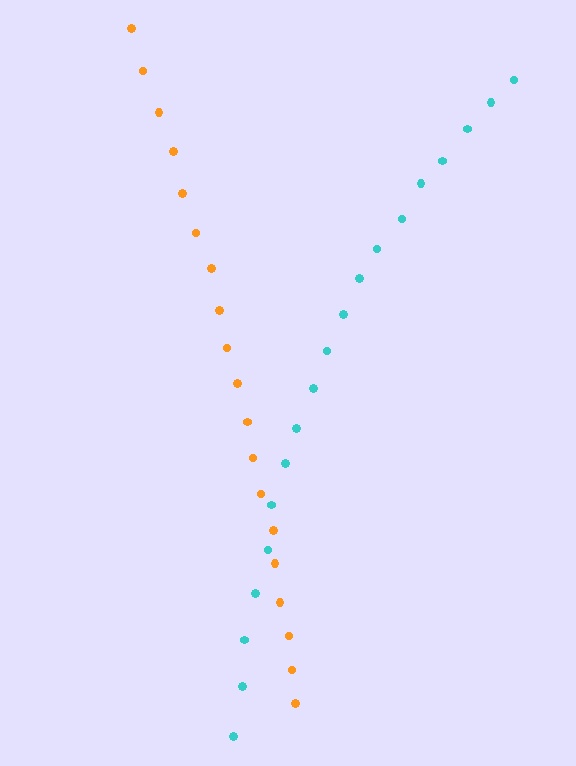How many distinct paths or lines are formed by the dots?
There are 2 distinct paths.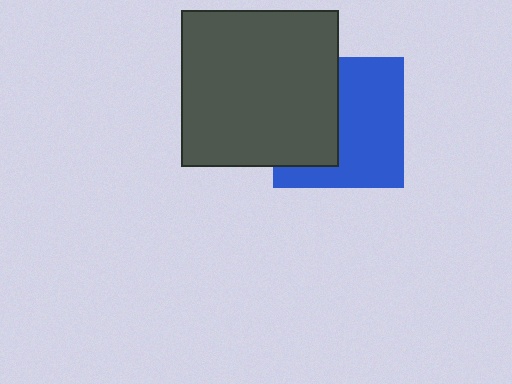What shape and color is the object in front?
The object in front is a dark gray square.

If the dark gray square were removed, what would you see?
You would see the complete blue square.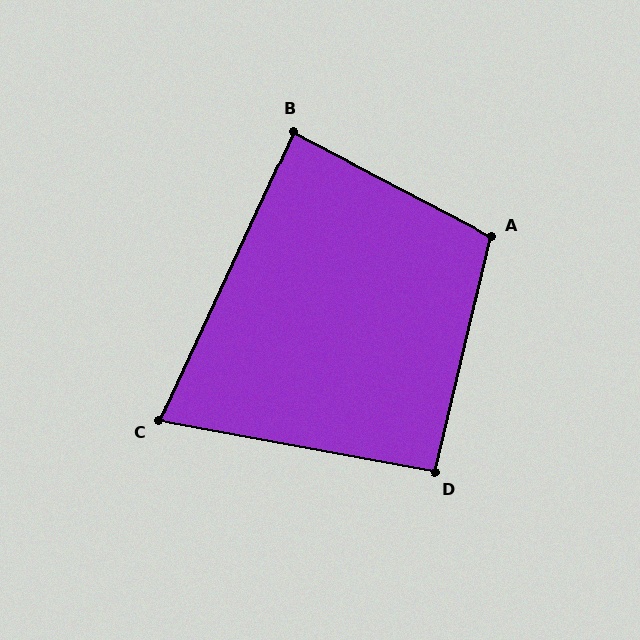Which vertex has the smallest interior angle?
C, at approximately 76 degrees.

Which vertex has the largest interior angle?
A, at approximately 104 degrees.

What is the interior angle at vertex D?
Approximately 93 degrees (approximately right).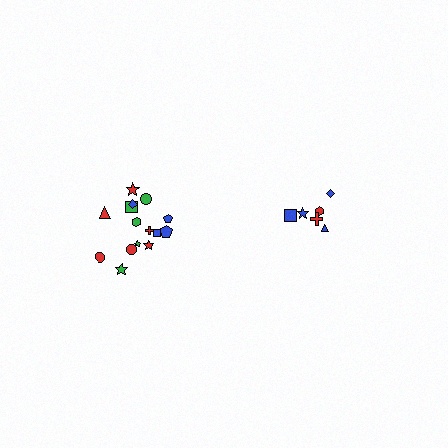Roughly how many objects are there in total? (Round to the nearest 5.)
Roughly 20 objects in total.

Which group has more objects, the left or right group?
The left group.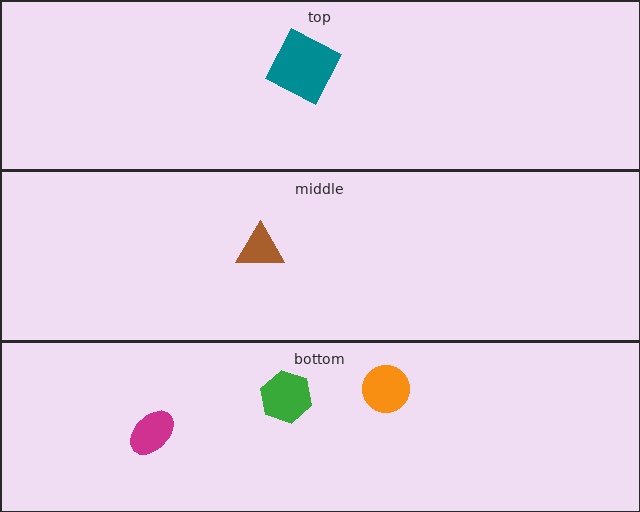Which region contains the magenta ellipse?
The bottom region.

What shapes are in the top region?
The teal square.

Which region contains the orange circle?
The bottom region.